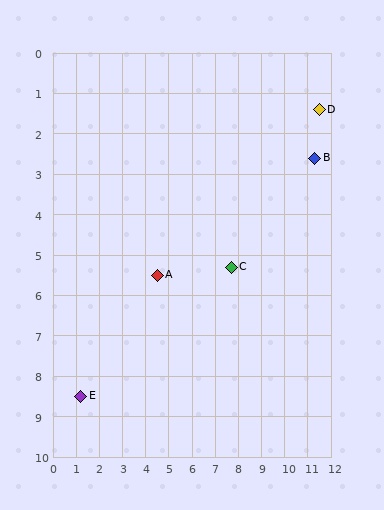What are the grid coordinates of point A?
Point A is at approximately (4.5, 5.5).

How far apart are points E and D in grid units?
Points E and D are about 12.5 grid units apart.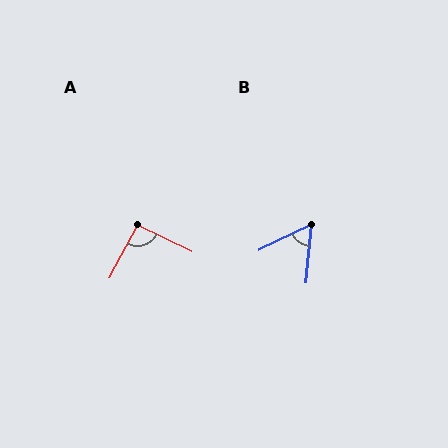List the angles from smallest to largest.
B (58°), A (92°).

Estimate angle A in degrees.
Approximately 92 degrees.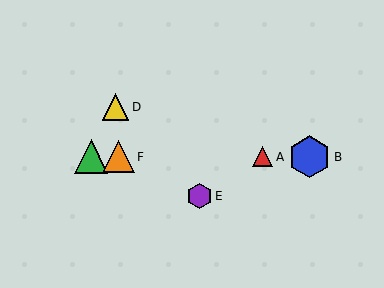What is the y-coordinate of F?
Object F is at y≈157.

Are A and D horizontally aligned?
No, A is at y≈157 and D is at y≈107.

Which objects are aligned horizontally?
Objects A, B, C, F are aligned horizontally.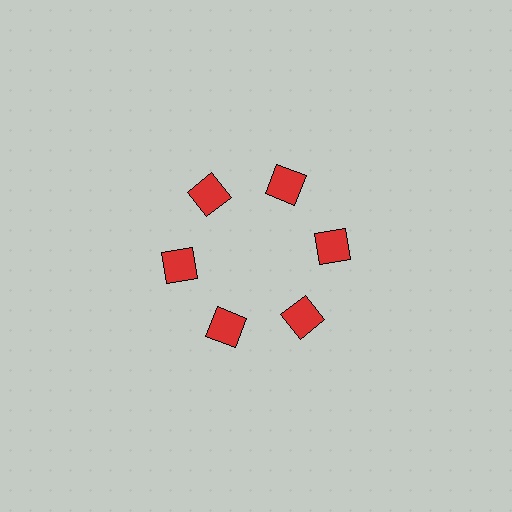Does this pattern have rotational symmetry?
Yes, this pattern has 6-fold rotational symmetry. It looks the same after rotating 60 degrees around the center.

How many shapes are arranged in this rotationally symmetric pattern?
There are 6 shapes, arranged in 6 groups of 1.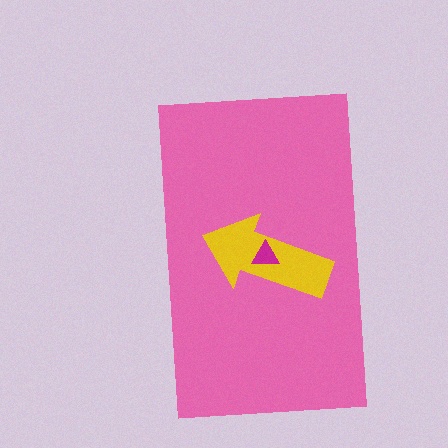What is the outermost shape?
The pink rectangle.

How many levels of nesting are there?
3.